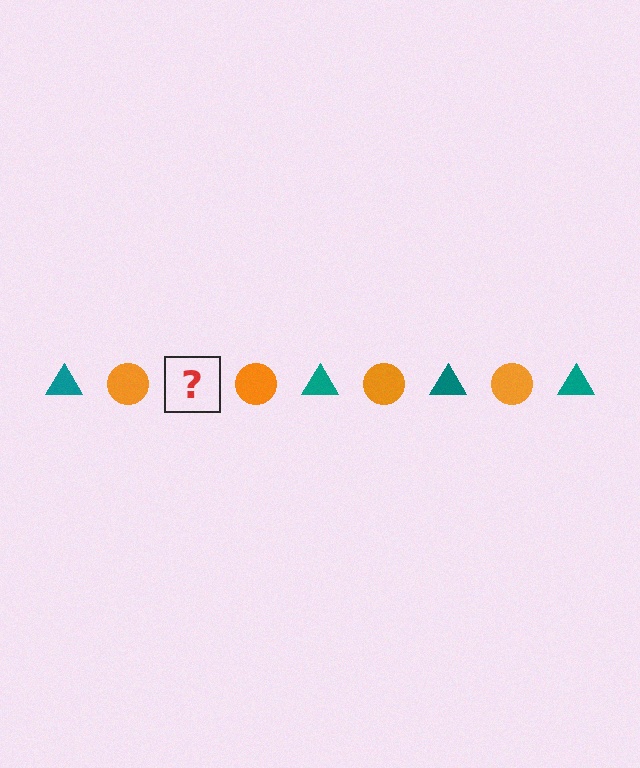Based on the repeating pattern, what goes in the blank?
The blank should be a teal triangle.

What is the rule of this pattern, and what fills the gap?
The rule is that the pattern alternates between teal triangle and orange circle. The gap should be filled with a teal triangle.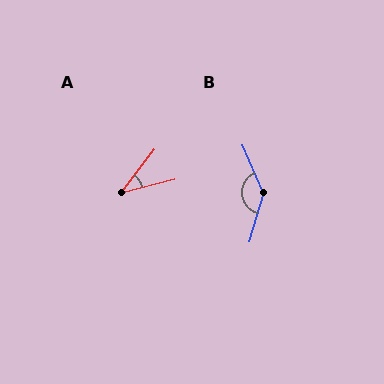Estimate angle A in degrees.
Approximately 38 degrees.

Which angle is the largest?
B, at approximately 140 degrees.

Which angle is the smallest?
A, at approximately 38 degrees.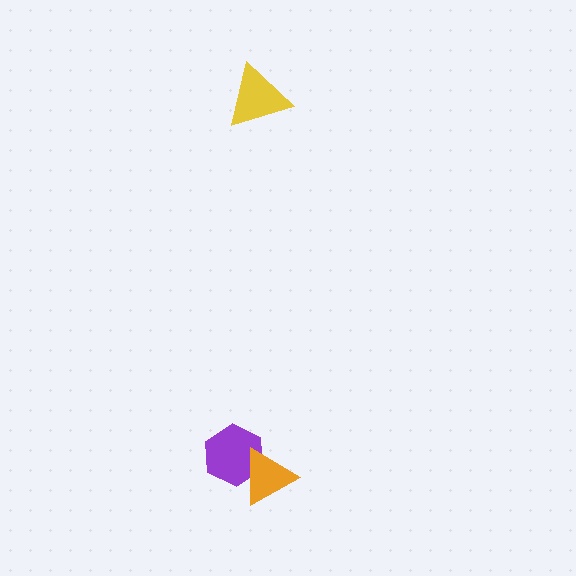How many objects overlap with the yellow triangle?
0 objects overlap with the yellow triangle.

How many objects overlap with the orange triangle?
1 object overlaps with the orange triangle.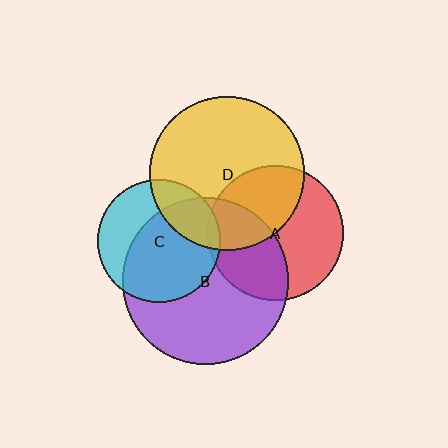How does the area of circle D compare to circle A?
Approximately 1.3 times.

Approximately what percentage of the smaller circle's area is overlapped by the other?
Approximately 40%.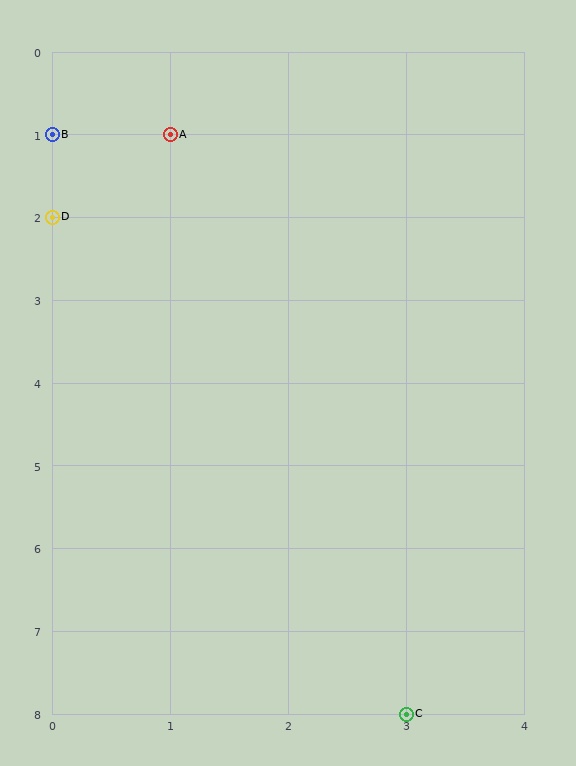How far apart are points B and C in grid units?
Points B and C are 3 columns and 7 rows apart (about 7.6 grid units diagonally).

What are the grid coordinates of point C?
Point C is at grid coordinates (3, 8).